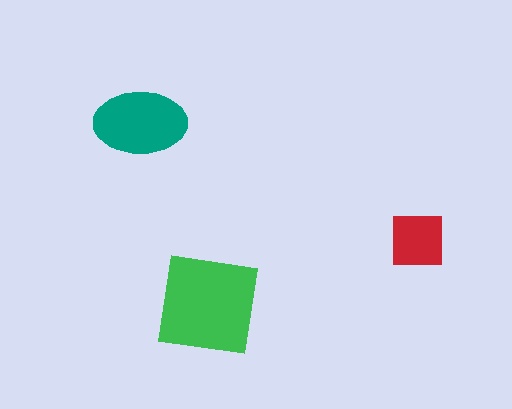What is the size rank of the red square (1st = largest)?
3rd.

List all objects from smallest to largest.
The red square, the teal ellipse, the green square.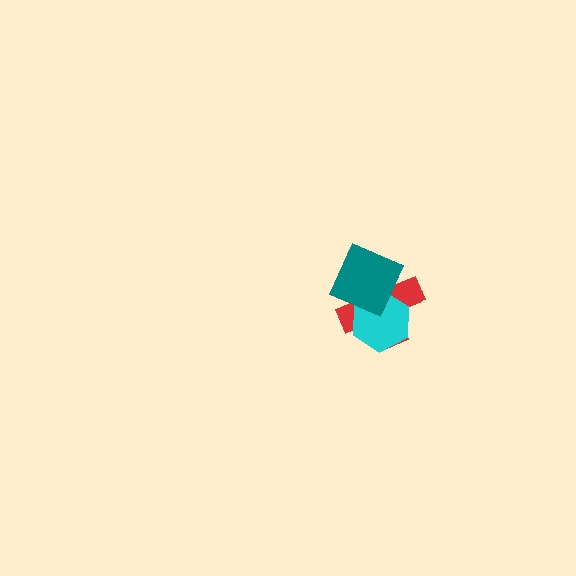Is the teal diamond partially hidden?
No, no other shape covers it.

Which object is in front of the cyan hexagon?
The teal diamond is in front of the cyan hexagon.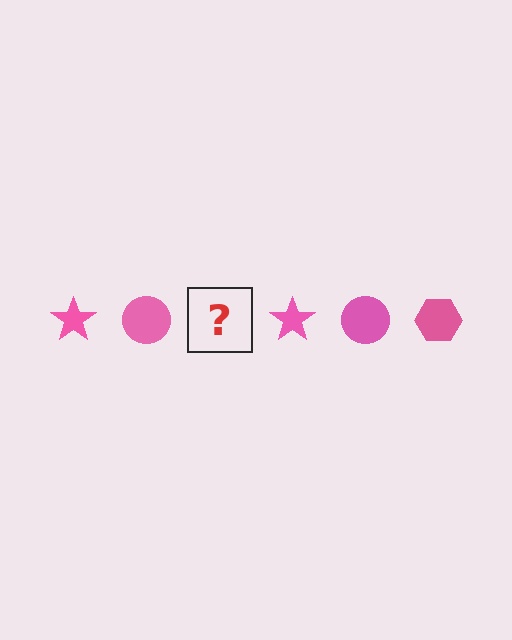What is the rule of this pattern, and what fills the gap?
The rule is that the pattern cycles through star, circle, hexagon shapes in pink. The gap should be filled with a pink hexagon.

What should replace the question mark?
The question mark should be replaced with a pink hexagon.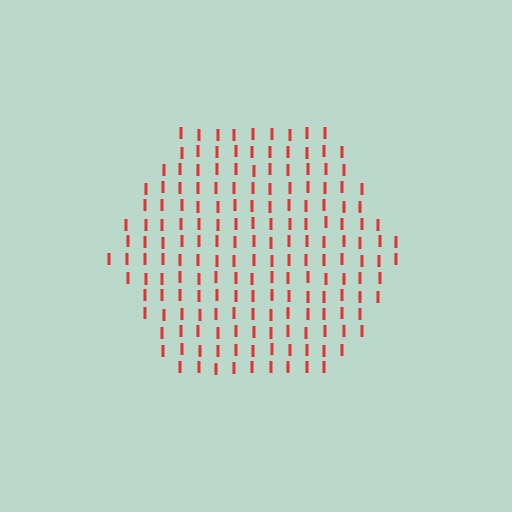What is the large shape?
The large shape is a hexagon.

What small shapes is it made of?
It is made of small letter I's.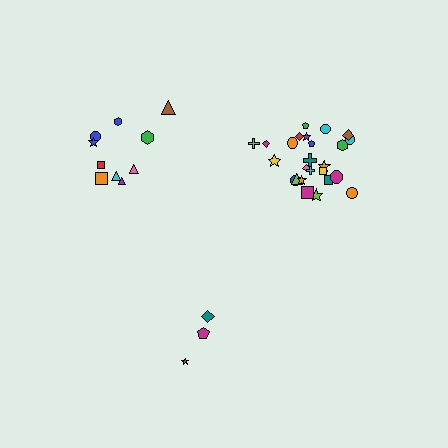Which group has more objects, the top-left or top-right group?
The top-right group.